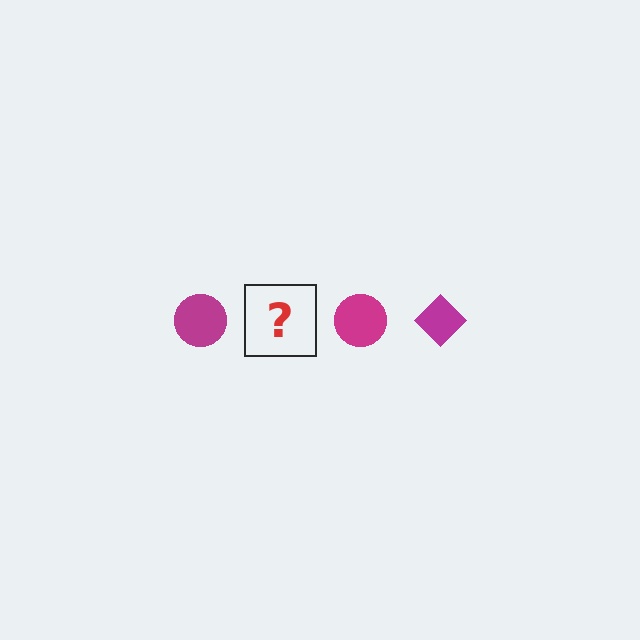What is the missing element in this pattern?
The missing element is a magenta diamond.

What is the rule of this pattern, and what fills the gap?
The rule is that the pattern cycles through circle, diamond shapes in magenta. The gap should be filled with a magenta diamond.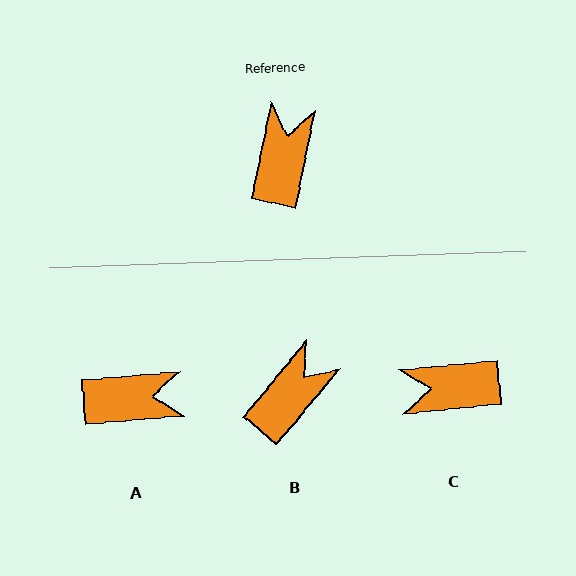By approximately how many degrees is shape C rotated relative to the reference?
Approximately 107 degrees counter-clockwise.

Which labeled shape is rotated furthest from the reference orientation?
C, about 107 degrees away.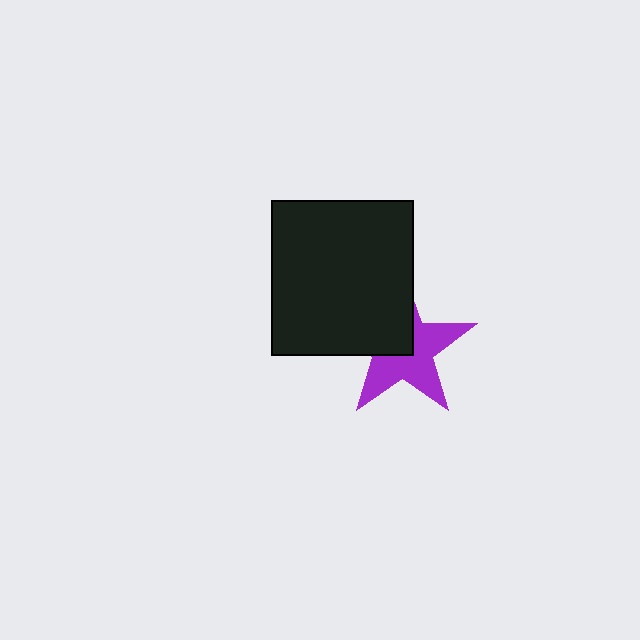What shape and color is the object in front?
The object in front is a black rectangle.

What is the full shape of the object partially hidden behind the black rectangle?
The partially hidden object is a purple star.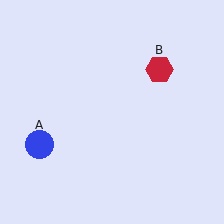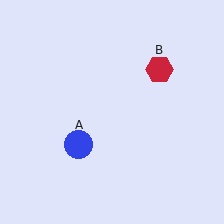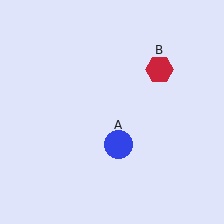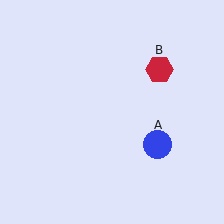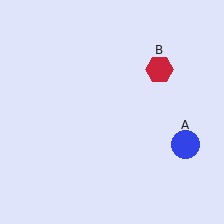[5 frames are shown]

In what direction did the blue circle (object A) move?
The blue circle (object A) moved right.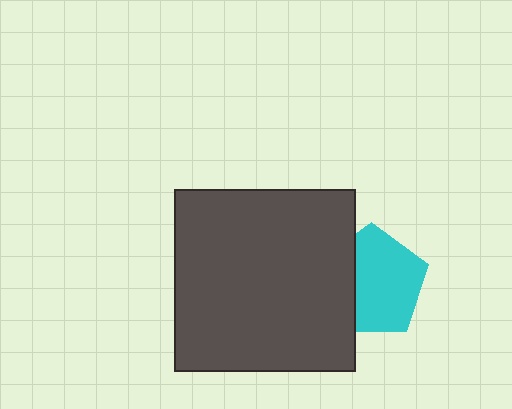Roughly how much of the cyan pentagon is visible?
Most of it is visible (roughly 68%).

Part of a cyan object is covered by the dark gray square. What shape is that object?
It is a pentagon.